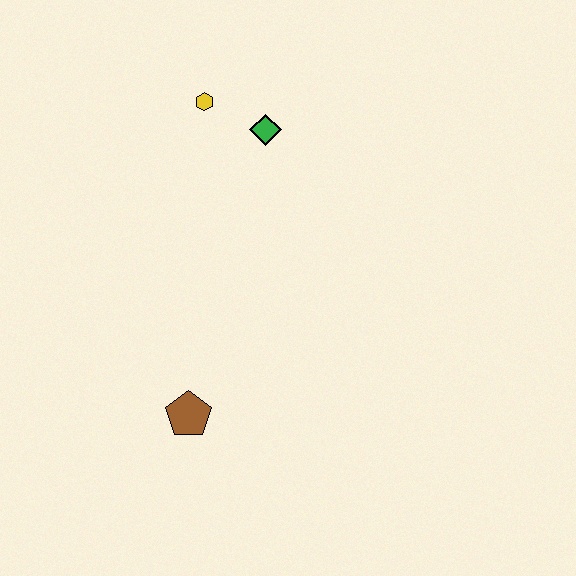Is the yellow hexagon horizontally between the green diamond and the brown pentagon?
Yes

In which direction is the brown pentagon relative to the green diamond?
The brown pentagon is below the green diamond.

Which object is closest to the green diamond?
The yellow hexagon is closest to the green diamond.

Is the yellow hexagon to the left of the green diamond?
Yes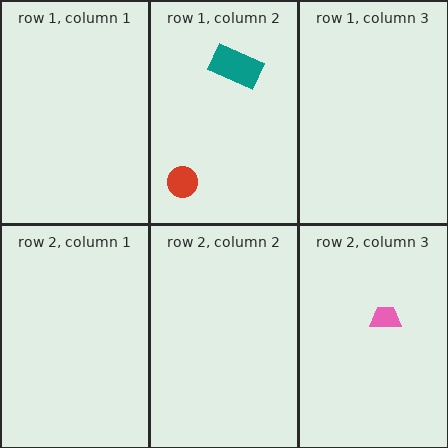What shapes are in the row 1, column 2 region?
The red circle, the teal rectangle.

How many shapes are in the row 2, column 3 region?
1.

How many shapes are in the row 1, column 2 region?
2.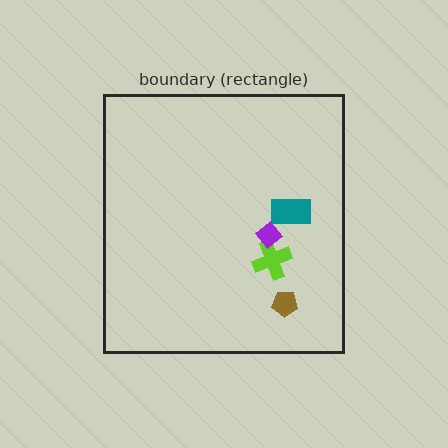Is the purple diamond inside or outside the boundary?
Inside.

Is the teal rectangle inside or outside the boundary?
Inside.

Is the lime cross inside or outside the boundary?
Inside.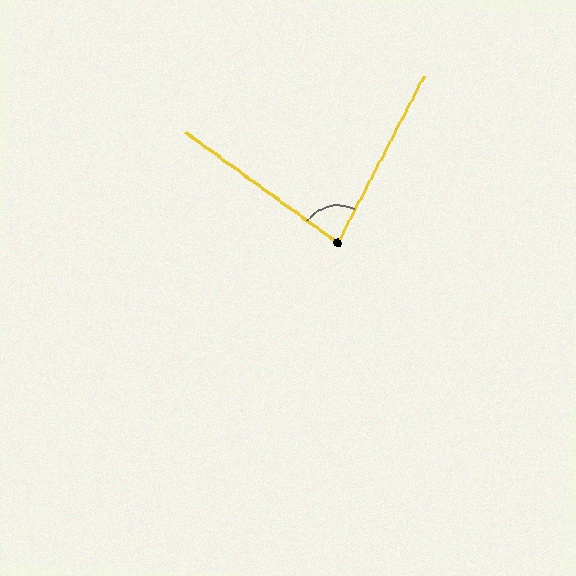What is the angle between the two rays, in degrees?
Approximately 81 degrees.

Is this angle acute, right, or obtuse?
It is acute.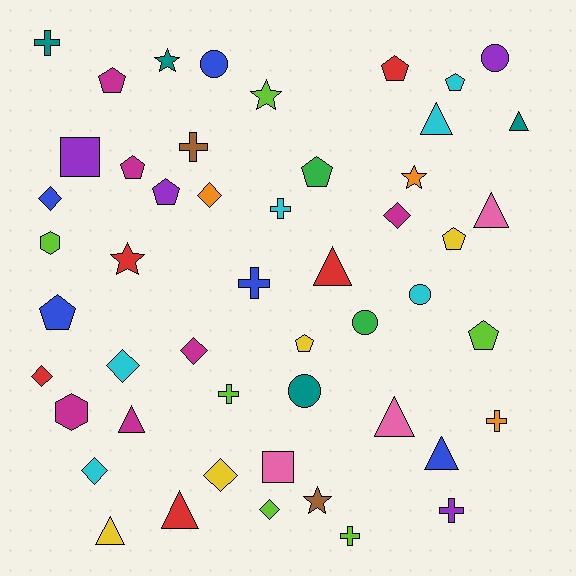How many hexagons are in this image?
There are 2 hexagons.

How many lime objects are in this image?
There are 6 lime objects.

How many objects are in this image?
There are 50 objects.